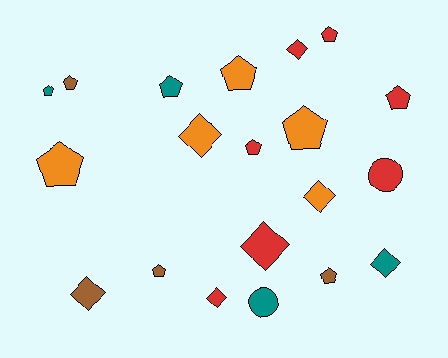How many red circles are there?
There is 1 red circle.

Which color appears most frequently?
Red, with 7 objects.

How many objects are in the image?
There are 20 objects.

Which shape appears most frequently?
Pentagon, with 11 objects.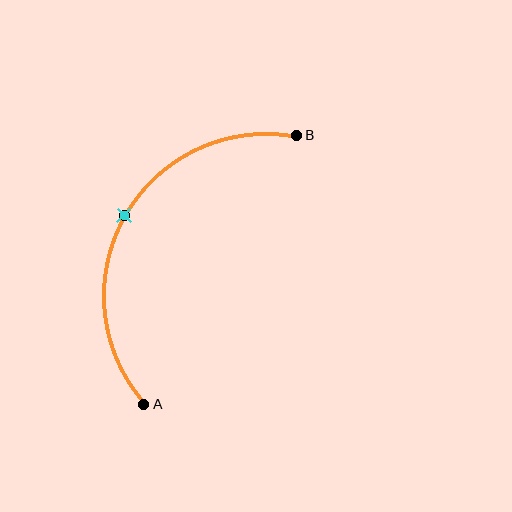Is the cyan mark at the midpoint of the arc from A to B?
Yes. The cyan mark lies on the arc at equal arc-length from both A and B — it is the arc midpoint.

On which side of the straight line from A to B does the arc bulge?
The arc bulges to the left of the straight line connecting A and B.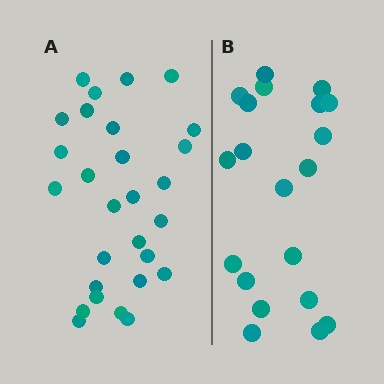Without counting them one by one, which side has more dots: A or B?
Region A (the left region) has more dots.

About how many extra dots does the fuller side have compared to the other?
Region A has roughly 8 or so more dots than region B.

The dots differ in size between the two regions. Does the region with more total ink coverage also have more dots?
No. Region B has more total ink coverage because its dots are larger, but region A actually contains more individual dots. Total area can be misleading — the number of items is what matters here.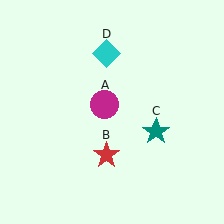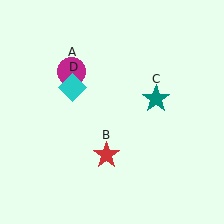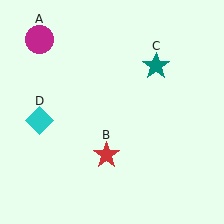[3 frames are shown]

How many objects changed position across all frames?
3 objects changed position: magenta circle (object A), teal star (object C), cyan diamond (object D).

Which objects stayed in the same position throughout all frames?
Red star (object B) remained stationary.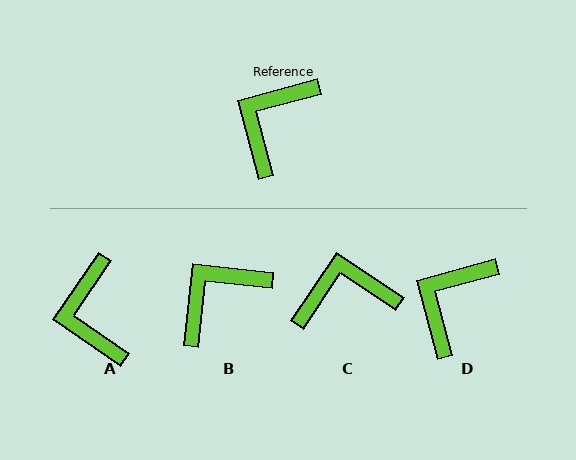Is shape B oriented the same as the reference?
No, it is off by about 21 degrees.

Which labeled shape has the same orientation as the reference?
D.